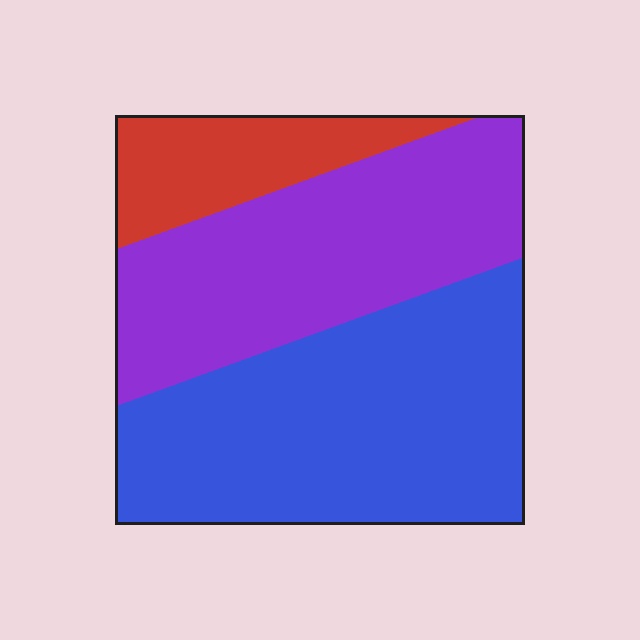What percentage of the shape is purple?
Purple covers roughly 40% of the shape.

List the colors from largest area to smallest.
From largest to smallest: blue, purple, red.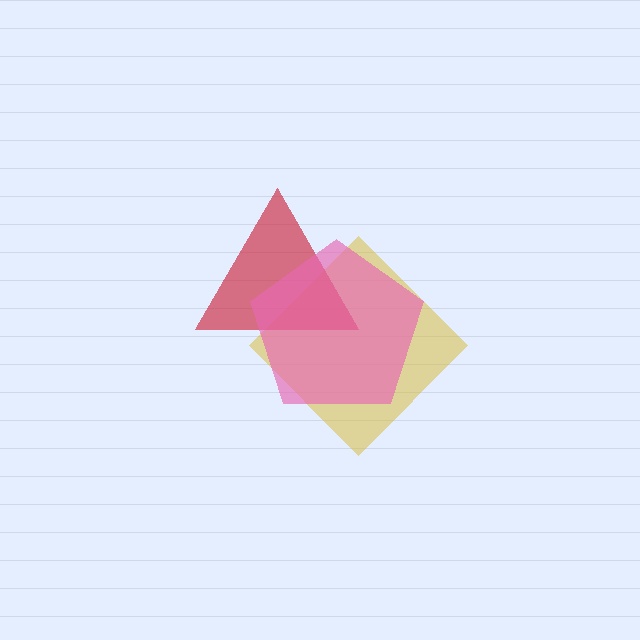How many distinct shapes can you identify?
There are 3 distinct shapes: a yellow diamond, a red triangle, a pink pentagon.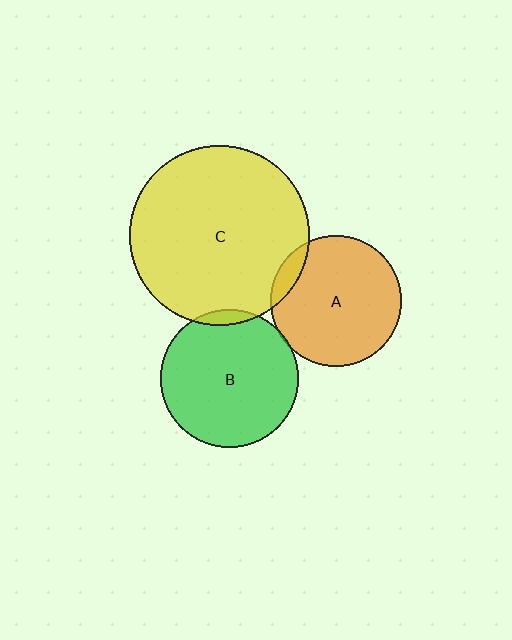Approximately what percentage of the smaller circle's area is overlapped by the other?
Approximately 10%.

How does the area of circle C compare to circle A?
Approximately 1.9 times.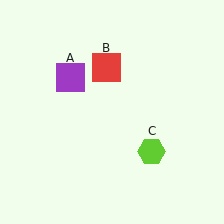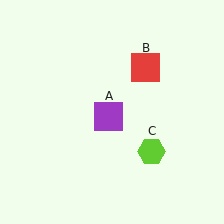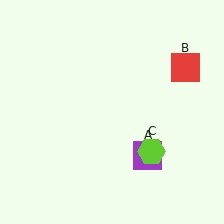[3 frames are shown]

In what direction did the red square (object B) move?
The red square (object B) moved right.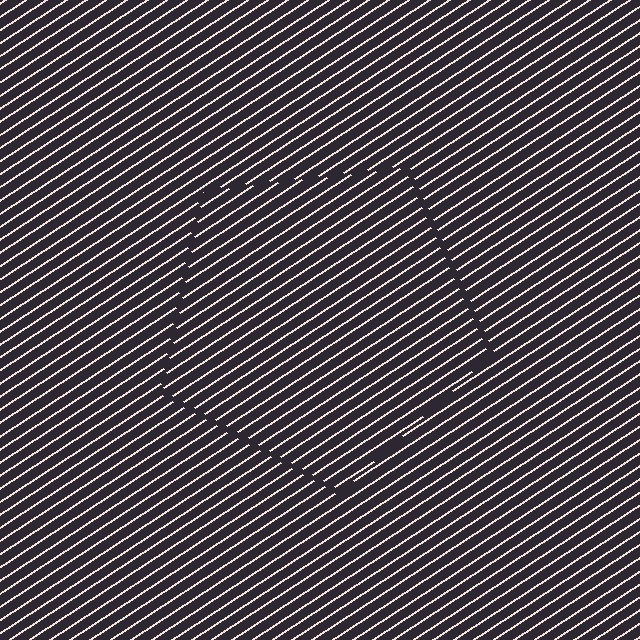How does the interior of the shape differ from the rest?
The interior of the shape contains the same grating, shifted by half a period — the contour is defined by the phase discontinuity where line-ends from the inner and outer gratings abut.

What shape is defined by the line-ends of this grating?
An illusory pentagon. The interior of the shape contains the same grating, shifted by half a period — the contour is defined by the phase discontinuity where line-ends from the inner and outer gratings abut.